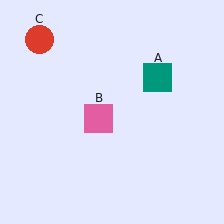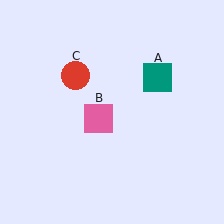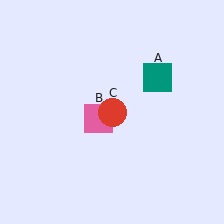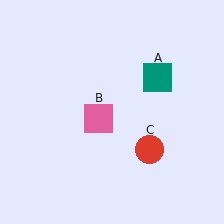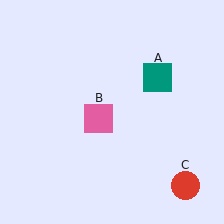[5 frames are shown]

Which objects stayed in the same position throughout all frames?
Teal square (object A) and pink square (object B) remained stationary.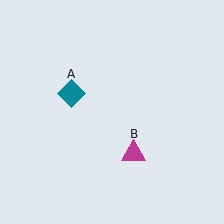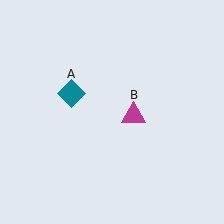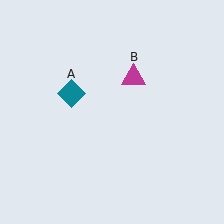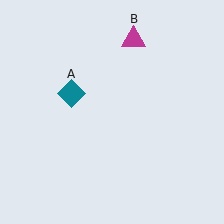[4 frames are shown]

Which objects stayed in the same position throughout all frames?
Teal diamond (object A) remained stationary.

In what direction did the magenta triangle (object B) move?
The magenta triangle (object B) moved up.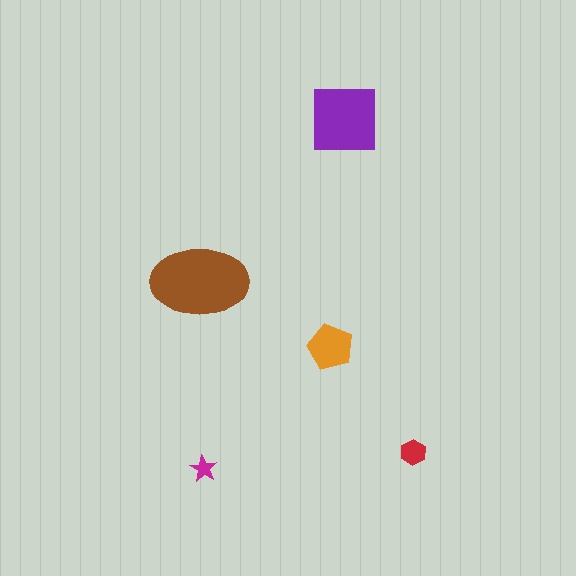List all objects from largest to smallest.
The brown ellipse, the purple square, the orange pentagon, the red hexagon, the magenta star.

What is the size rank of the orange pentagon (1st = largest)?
3rd.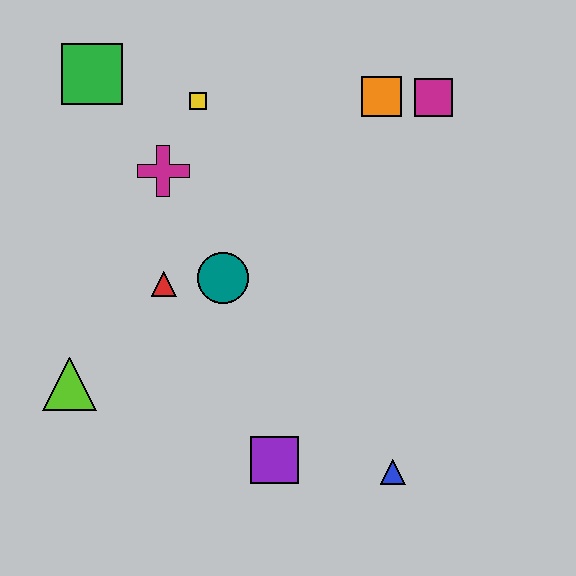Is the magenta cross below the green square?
Yes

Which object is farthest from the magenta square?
The lime triangle is farthest from the magenta square.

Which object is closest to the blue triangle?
The purple square is closest to the blue triangle.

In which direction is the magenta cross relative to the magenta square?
The magenta cross is to the left of the magenta square.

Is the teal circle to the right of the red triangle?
Yes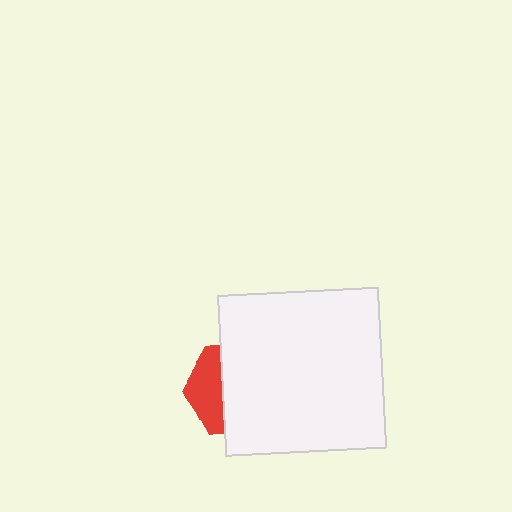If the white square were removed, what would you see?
You would see the complete red hexagon.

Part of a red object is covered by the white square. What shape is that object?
It is a hexagon.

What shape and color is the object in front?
The object in front is a white square.